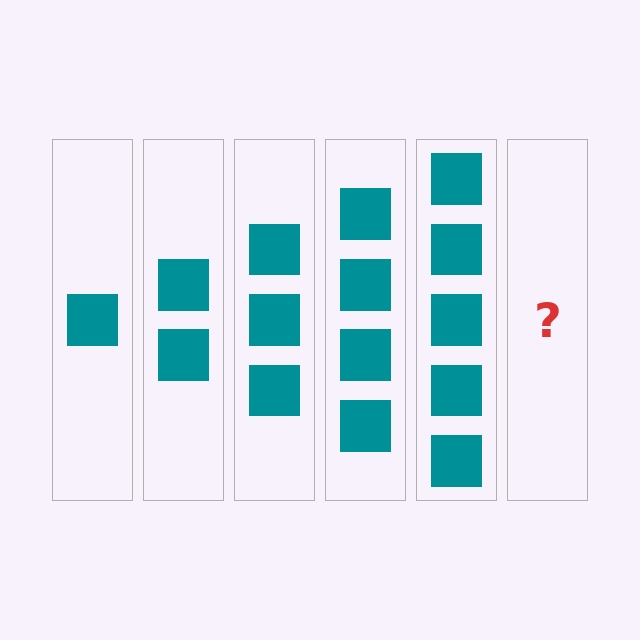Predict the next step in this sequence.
The next step is 6 squares.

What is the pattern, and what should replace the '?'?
The pattern is that each step adds one more square. The '?' should be 6 squares.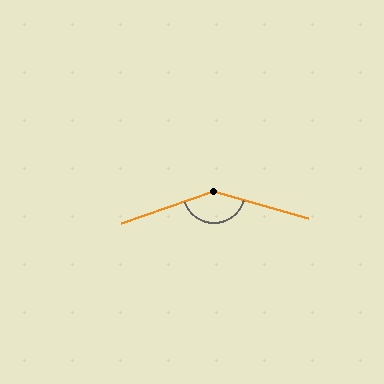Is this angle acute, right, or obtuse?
It is obtuse.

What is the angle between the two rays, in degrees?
Approximately 145 degrees.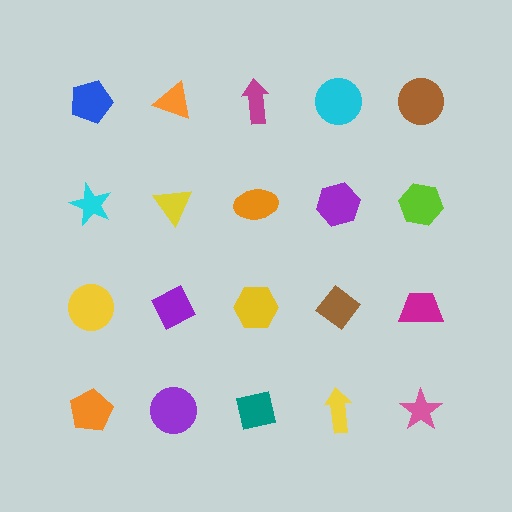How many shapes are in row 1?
5 shapes.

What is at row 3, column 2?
A purple diamond.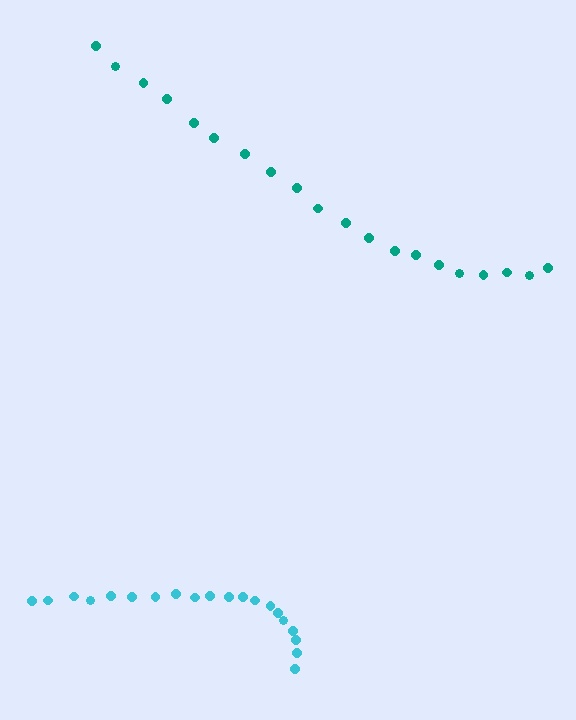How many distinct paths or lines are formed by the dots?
There are 2 distinct paths.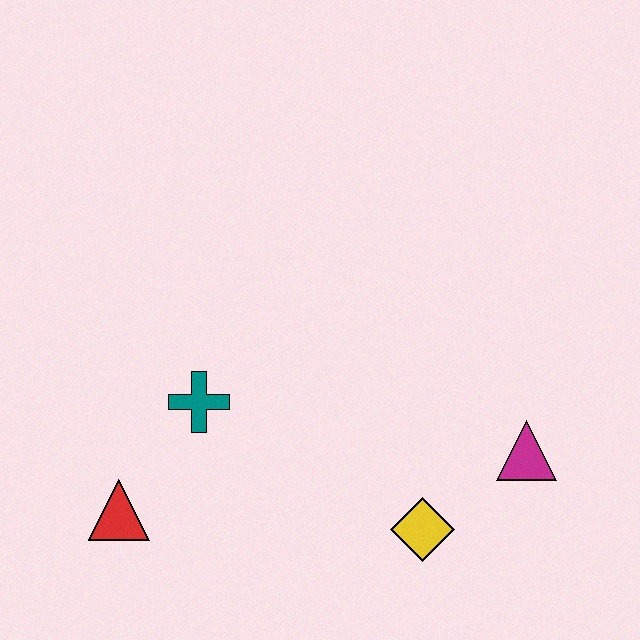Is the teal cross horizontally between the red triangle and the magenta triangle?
Yes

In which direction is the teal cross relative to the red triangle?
The teal cross is above the red triangle.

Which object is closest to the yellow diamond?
The magenta triangle is closest to the yellow diamond.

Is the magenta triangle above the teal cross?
No